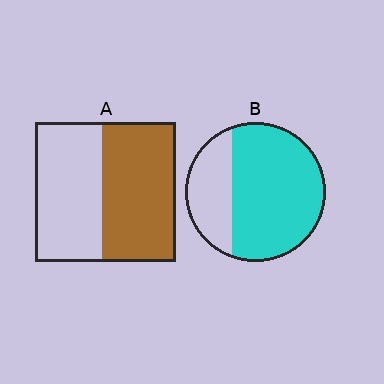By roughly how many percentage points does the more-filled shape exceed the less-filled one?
By roughly 20 percentage points (B over A).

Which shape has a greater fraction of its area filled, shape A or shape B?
Shape B.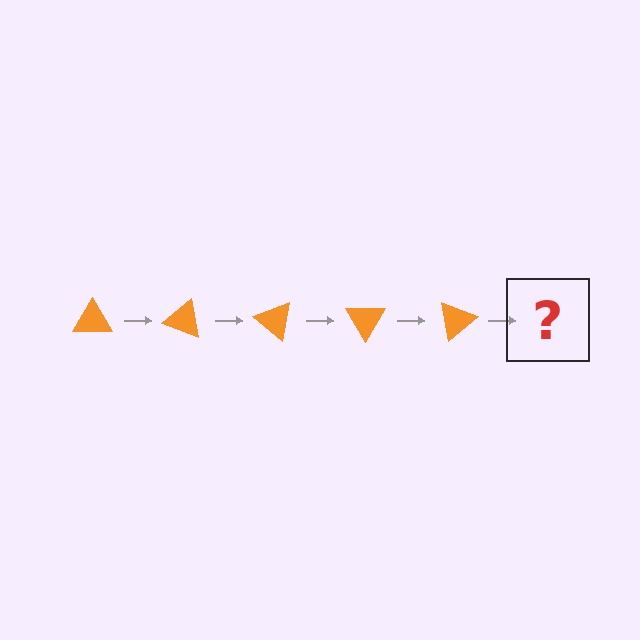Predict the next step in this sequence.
The next step is an orange triangle rotated 100 degrees.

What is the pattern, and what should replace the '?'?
The pattern is that the triangle rotates 20 degrees each step. The '?' should be an orange triangle rotated 100 degrees.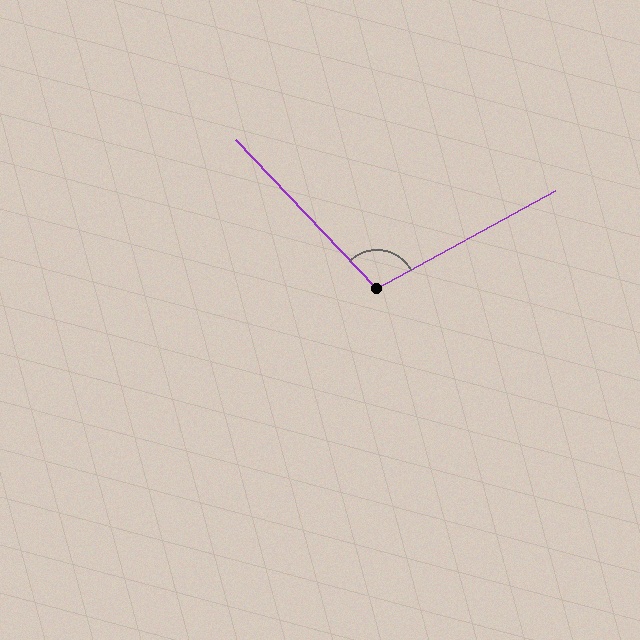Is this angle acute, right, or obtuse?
It is obtuse.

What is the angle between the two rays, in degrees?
Approximately 105 degrees.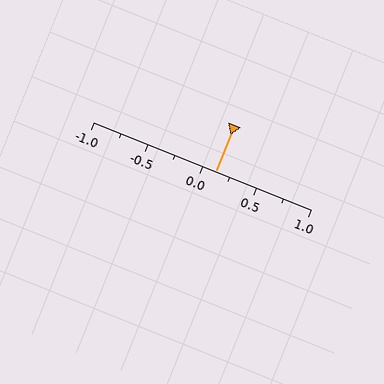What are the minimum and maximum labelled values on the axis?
The axis runs from -1.0 to 1.0.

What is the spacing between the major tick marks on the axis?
The major ticks are spaced 0.5 apart.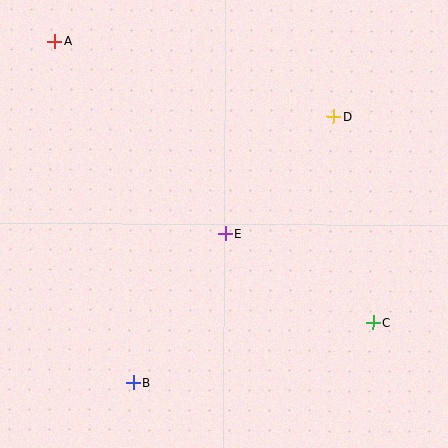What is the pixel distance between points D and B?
The distance between D and B is 332 pixels.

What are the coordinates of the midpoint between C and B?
The midpoint between C and B is at (253, 352).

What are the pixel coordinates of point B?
Point B is at (134, 382).